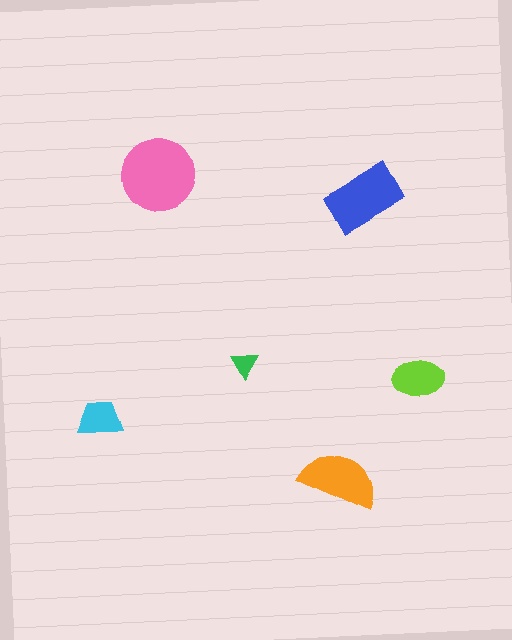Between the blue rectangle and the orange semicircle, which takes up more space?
The blue rectangle.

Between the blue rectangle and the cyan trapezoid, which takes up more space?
The blue rectangle.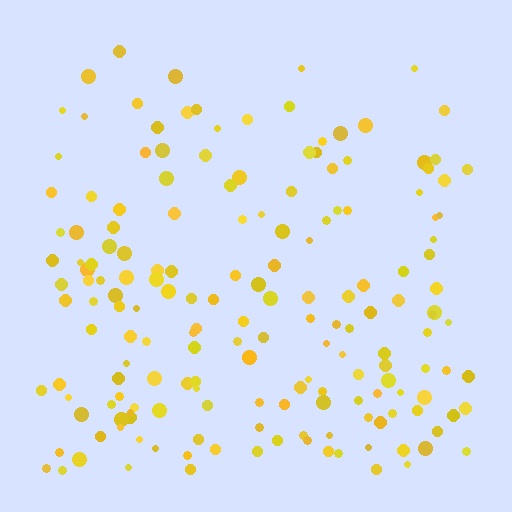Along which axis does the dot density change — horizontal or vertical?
Vertical.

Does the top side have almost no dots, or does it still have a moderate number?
Still a moderate number, just noticeably fewer than the bottom.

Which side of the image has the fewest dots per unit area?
The top.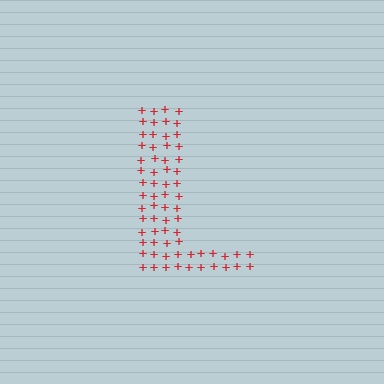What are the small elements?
The small elements are plus signs.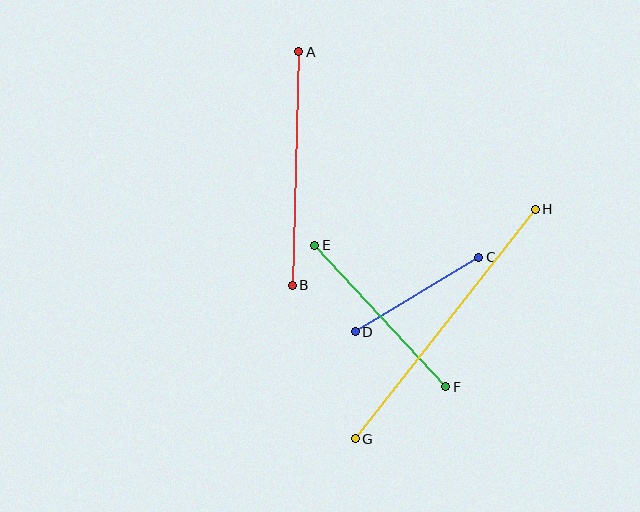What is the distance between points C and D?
The distance is approximately 144 pixels.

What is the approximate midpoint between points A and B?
The midpoint is at approximately (296, 168) pixels.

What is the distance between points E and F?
The distance is approximately 193 pixels.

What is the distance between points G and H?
The distance is approximately 292 pixels.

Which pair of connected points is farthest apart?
Points G and H are farthest apart.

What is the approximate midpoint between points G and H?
The midpoint is at approximately (445, 324) pixels.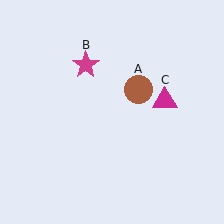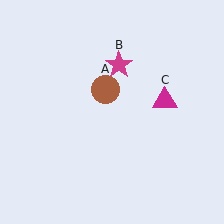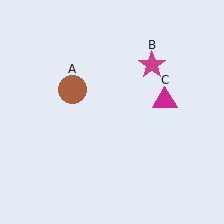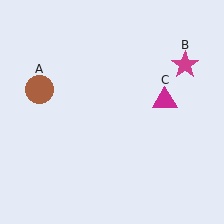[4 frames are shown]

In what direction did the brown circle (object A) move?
The brown circle (object A) moved left.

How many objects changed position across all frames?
2 objects changed position: brown circle (object A), magenta star (object B).